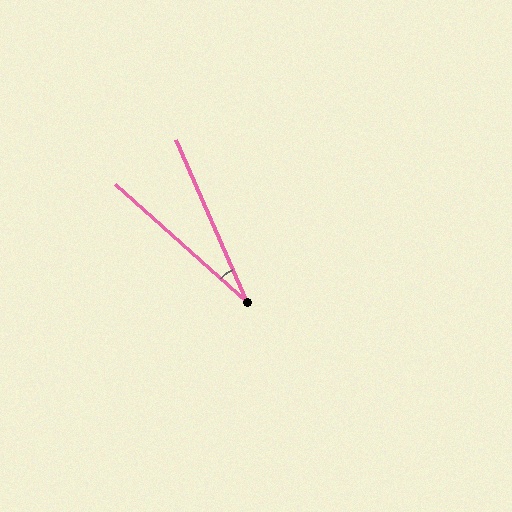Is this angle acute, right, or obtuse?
It is acute.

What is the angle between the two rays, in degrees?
Approximately 25 degrees.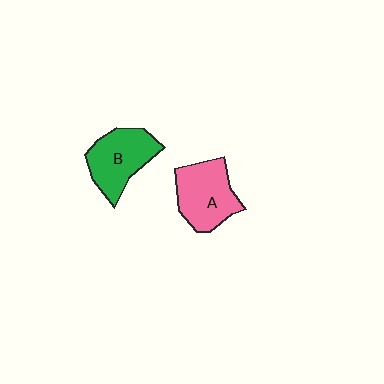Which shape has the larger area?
Shape A (pink).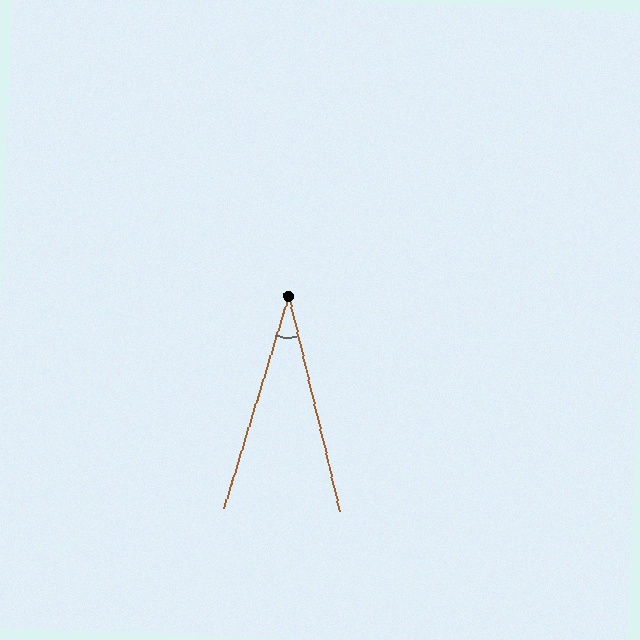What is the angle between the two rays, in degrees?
Approximately 30 degrees.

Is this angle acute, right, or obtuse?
It is acute.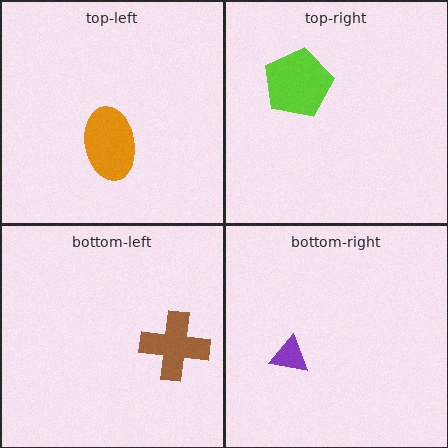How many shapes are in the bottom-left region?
1.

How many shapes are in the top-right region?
1.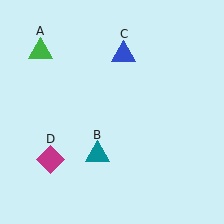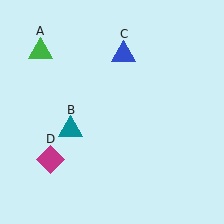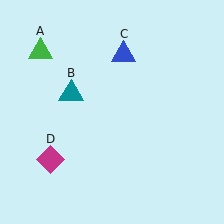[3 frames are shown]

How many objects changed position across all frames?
1 object changed position: teal triangle (object B).